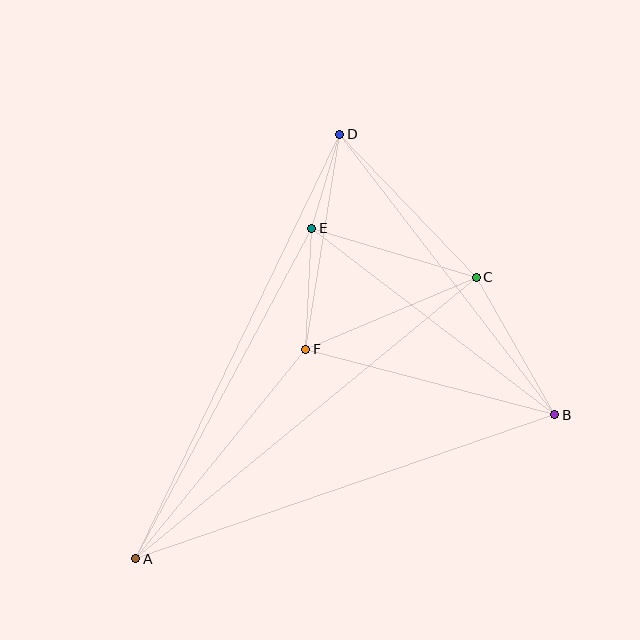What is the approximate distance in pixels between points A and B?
The distance between A and B is approximately 443 pixels.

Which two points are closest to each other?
Points D and E are closest to each other.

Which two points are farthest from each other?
Points A and D are farthest from each other.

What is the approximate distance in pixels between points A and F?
The distance between A and F is approximately 270 pixels.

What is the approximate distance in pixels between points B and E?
The distance between B and E is approximately 306 pixels.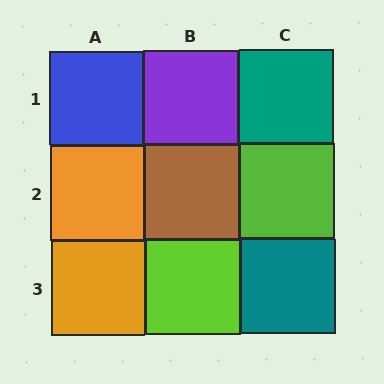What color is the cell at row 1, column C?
Teal.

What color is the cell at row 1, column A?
Blue.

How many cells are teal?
2 cells are teal.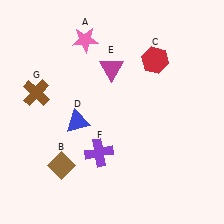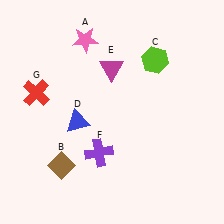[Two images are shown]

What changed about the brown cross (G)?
In Image 1, G is brown. In Image 2, it changed to red.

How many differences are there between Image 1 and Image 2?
There are 2 differences between the two images.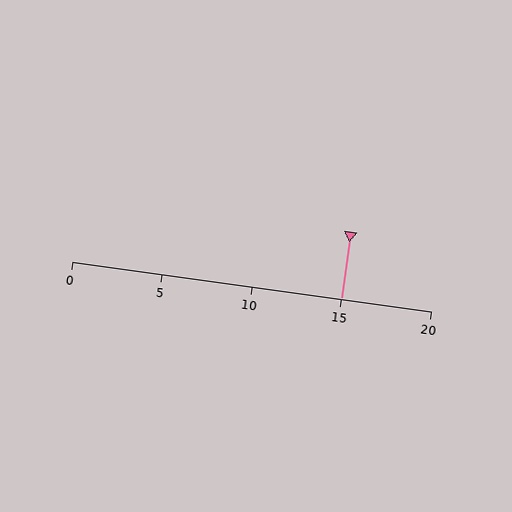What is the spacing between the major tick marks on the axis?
The major ticks are spaced 5 apart.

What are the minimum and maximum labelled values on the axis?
The axis runs from 0 to 20.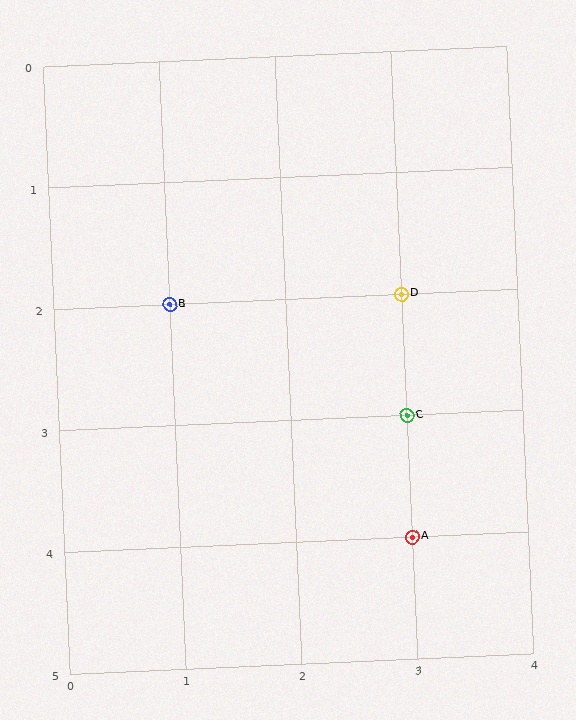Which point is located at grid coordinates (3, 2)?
Point D is at (3, 2).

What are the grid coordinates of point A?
Point A is at grid coordinates (3, 4).